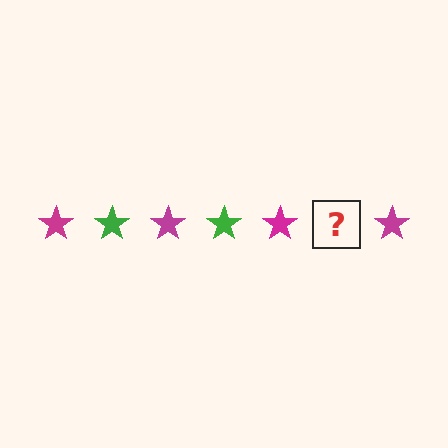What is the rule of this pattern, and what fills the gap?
The rule is that the pattern cycles through magenta, green stars. The gap should be filled with a green star.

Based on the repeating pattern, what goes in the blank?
The blank should be a green star.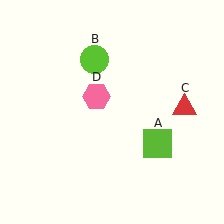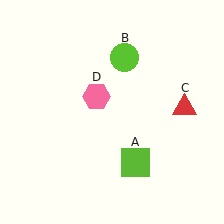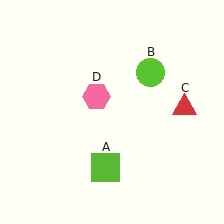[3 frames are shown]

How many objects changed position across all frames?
2 objects changed position: lime square (object A), lime circle (object B).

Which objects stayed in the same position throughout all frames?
Red triangle (object C) and pink hexagon (object D) remained stationary.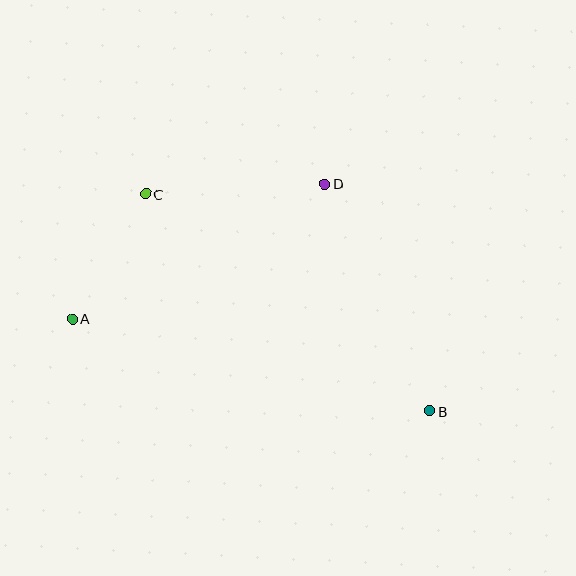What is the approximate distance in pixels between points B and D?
The distance between B and D is approximately 250 pixels.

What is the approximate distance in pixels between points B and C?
The distance between B and C is approximately 358 pixels.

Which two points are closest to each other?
Points A and C are closest to each other.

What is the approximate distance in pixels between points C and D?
The distance between C and D is approximately 179 pixels.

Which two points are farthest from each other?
Points A and B are farthest from each other.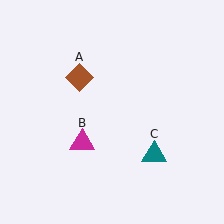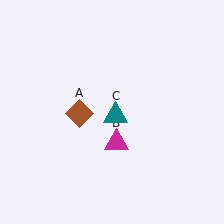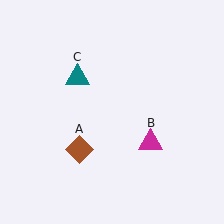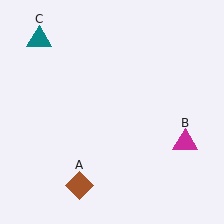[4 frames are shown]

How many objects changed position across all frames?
3 objects changed position: brown diamond (object A), magenta triangle (object B), teal triangle (object C).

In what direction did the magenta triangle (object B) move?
The magenta triangle (object B) moved right.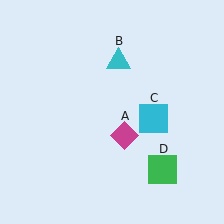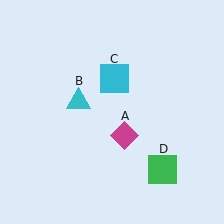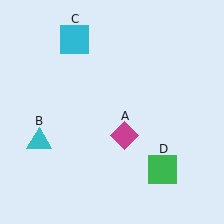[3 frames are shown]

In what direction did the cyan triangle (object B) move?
The cyan triangle (object B) moved down and to the left.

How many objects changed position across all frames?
2 objects changed position: cyan triangle (object B), cyan square (object C).